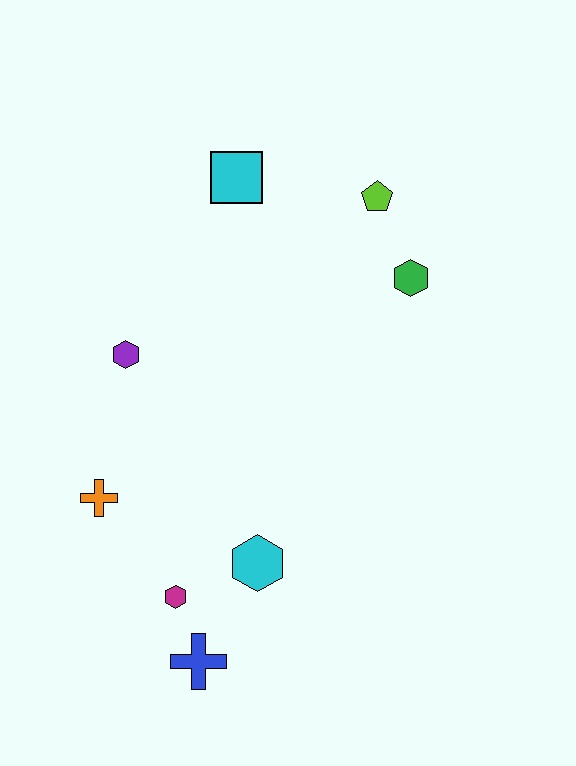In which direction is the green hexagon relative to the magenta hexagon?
The green hexagon is above the magenta hexagon.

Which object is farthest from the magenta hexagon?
The lime pentagon is farthest from the magenta hexagon.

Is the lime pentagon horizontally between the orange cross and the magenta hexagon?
No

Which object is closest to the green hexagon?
The lime pentagon is closest to the green hexagon.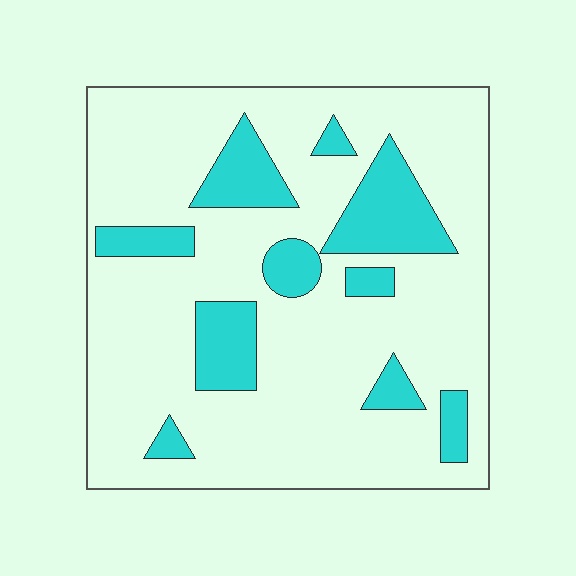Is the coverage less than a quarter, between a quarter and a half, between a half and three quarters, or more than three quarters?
Less than a quarter.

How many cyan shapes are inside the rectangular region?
10.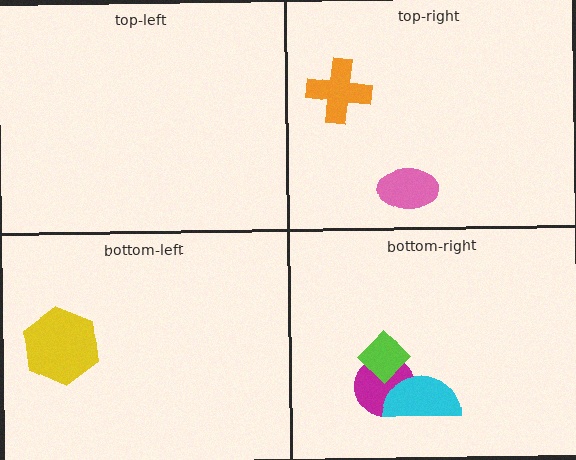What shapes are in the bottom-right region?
The magenta circle, the lime diamond, the cyan semicircle.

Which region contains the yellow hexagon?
The bottom-left region.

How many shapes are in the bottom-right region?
3.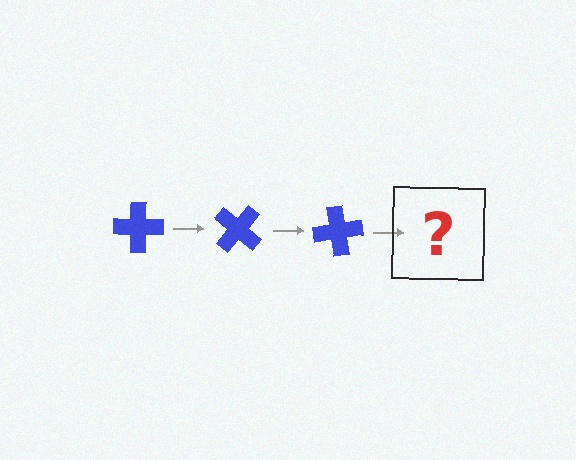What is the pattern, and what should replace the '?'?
The pattern is that the cross rotates 40 degrees each step. The '?' should be a blue cross rotated 120 degrees.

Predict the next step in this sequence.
The next step is a blue cross rotated 120 degrees.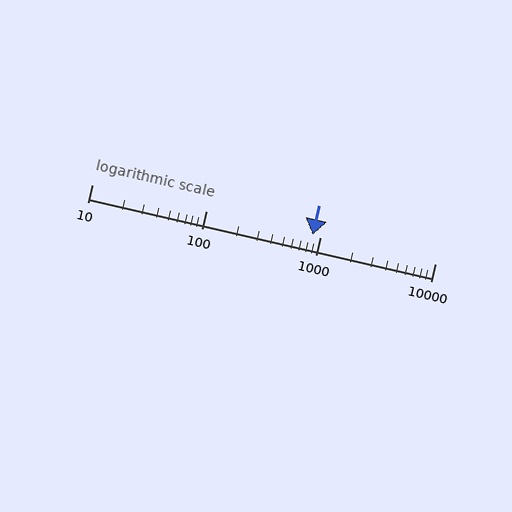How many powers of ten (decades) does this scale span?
The scale spans 3 decades, from 10 to 10000.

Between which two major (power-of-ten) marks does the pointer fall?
The pointer is between 100 and 1000.